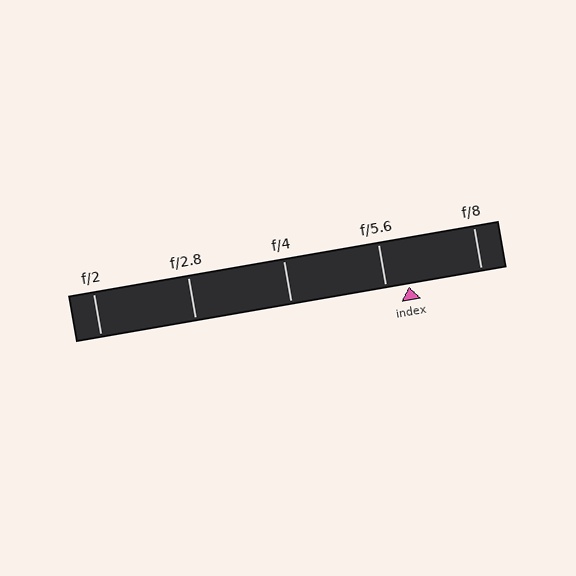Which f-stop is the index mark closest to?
The index mark is closest to f/5.6.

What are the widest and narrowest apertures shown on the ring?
The widest aperture shown is f/2 and the narrowest is f/8.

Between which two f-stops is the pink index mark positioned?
The index mark is between f/5.6 and f/8.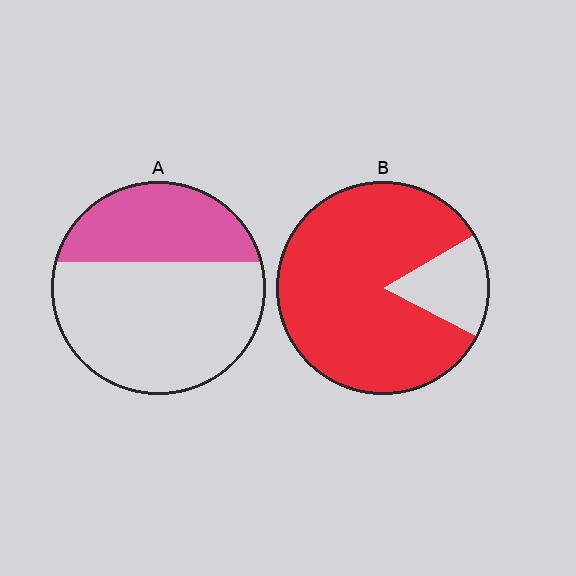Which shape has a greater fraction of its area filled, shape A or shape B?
Shape B.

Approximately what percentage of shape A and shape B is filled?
A is approximately 35% and B is approximately 85%.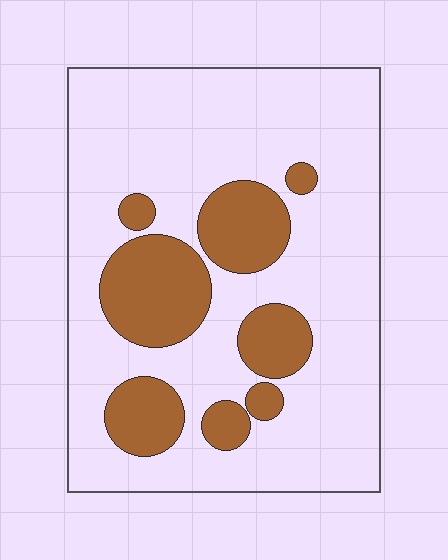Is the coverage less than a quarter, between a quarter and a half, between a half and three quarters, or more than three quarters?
Less than a quarter.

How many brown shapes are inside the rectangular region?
8.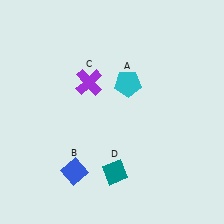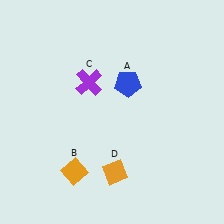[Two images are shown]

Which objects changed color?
A changed from cyan to blue. B changed from blue to orange. D changed from teal to orange.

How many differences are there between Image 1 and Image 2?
There are 3 differences between the two images.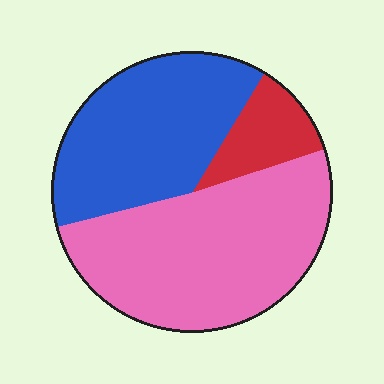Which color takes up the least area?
Red, at roughly 10%.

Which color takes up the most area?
Pink, at roughly 50%.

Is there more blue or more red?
Blue.